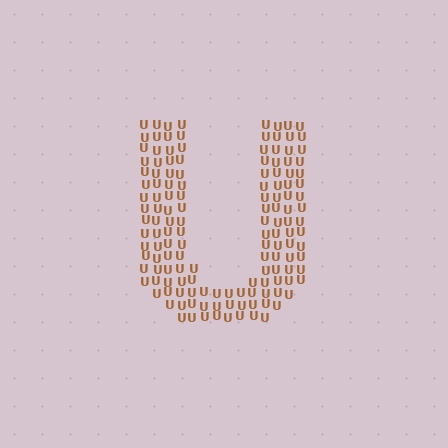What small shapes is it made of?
It is made of small letter U's.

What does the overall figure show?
The overall figure shows the letter U.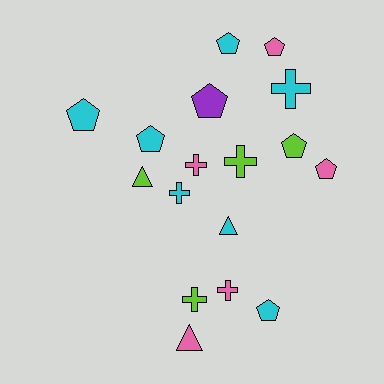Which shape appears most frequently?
Pentagon, with 8 objects.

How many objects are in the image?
There are 17 objects.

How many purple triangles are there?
There are no purple triangles.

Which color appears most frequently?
Cyan, with 7 objects.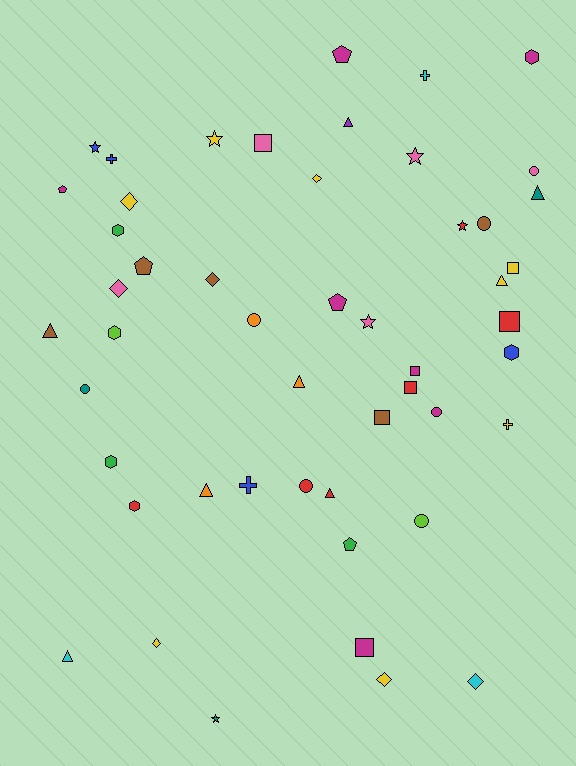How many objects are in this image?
There are 50 objects.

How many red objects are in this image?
There are 6 red objects.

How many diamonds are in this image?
There are 7 diamonds.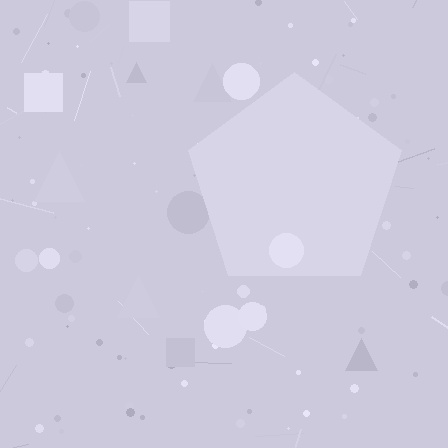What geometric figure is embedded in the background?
A pentagon is embedded in the background.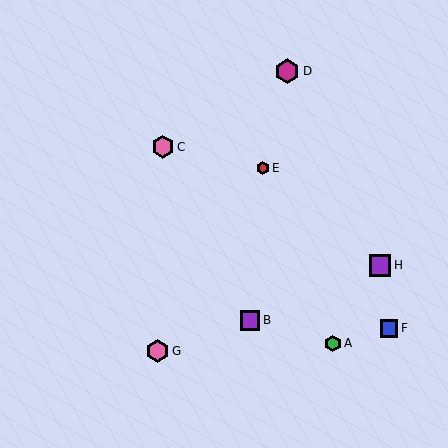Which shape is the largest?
The magenta hexagon (labeled D) is the largest.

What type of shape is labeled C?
Shape C is a pink hexagon.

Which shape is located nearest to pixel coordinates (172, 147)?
The pink hexagon (labeled C) at (163, 147) is nearest to that location.